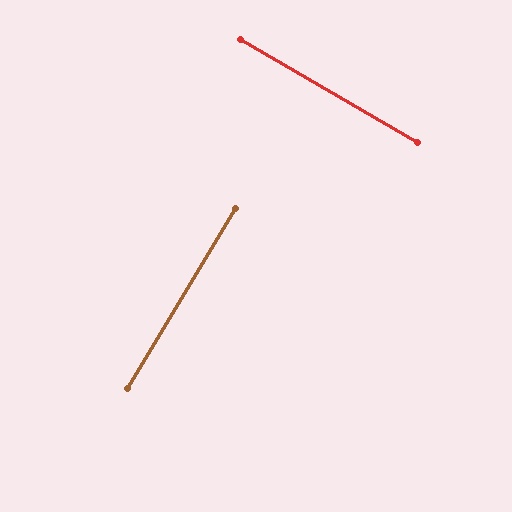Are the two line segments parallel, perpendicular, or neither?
Perpendicular — they meet at approximately 89°.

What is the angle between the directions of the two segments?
Approximately 89 degrees.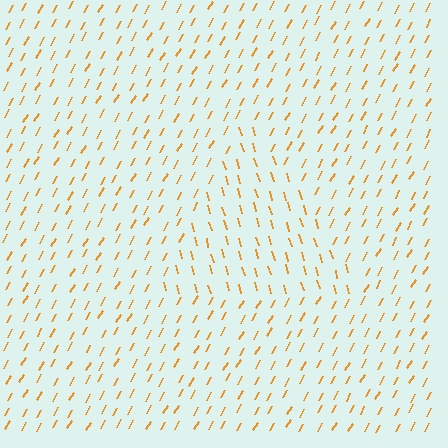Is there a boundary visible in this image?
Yes, there is a texture boundary formed by a change in line orientation.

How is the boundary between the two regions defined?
The boundary is defined purely by a change in line orientation (approximately 45 degrees difference). All lines are the same color and thickness.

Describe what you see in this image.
The image is filled with small orange line segments. A triangle region in the image has lines oriented differently from the surrounding lines, creating a visible texture boundary.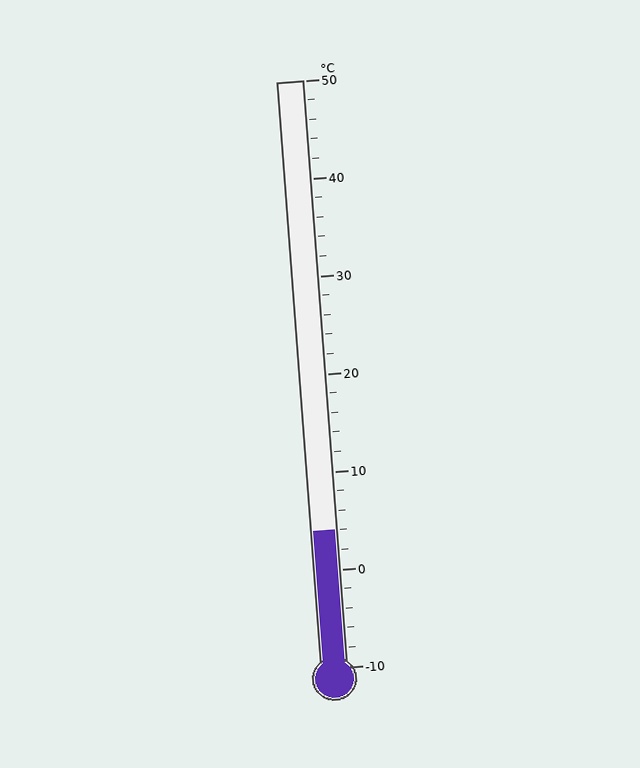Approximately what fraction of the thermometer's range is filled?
The thermometer is filled to approximately 25% of its range.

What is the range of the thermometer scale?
The thermometer scale ranges from -10°C to 50°C.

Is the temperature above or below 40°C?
The temperature is below 40°C.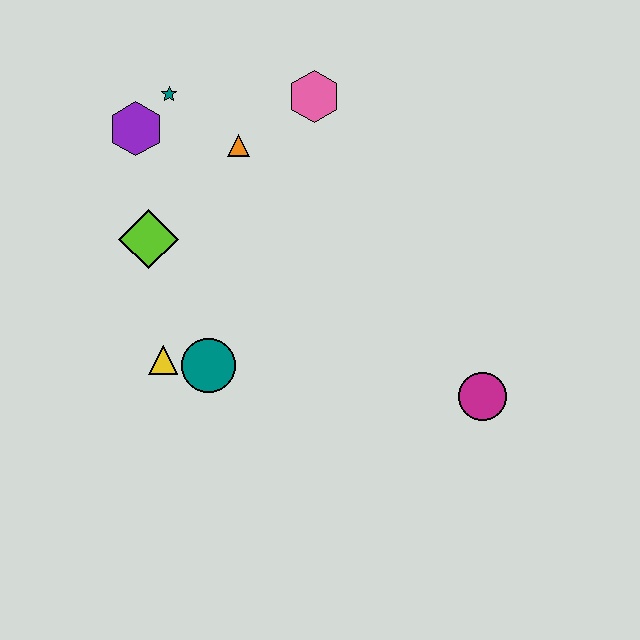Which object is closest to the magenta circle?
The teal circle is closest to the magenta circle.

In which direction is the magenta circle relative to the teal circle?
The magenta circle is to the right of the teal circle.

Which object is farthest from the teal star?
The magenta circle is farthest from the teal star.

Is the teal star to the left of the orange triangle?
Yes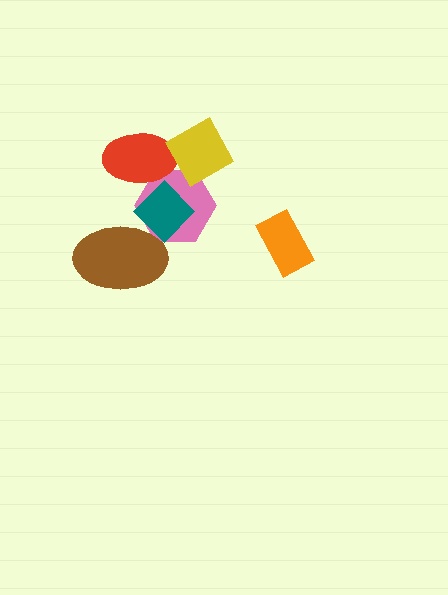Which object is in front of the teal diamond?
The brown ellipse is in front of the teal diamond.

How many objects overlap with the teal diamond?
3 objects overlap with the teal diamond.